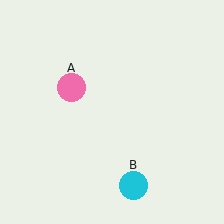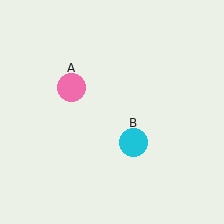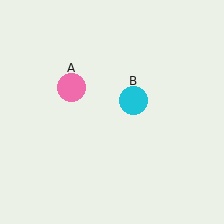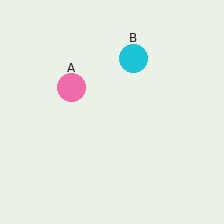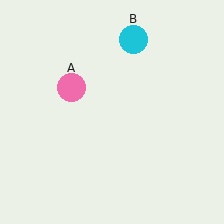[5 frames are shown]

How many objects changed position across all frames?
1 object changed position: cyan circle (object B).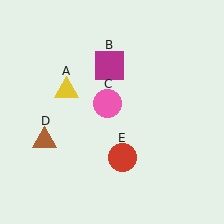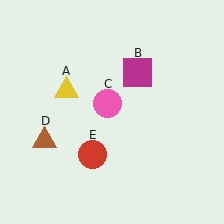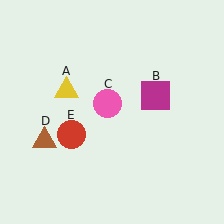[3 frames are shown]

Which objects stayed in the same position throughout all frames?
Yellow triangle (object A) and pink circle (object C) and brown triangle (object D) remained stationary.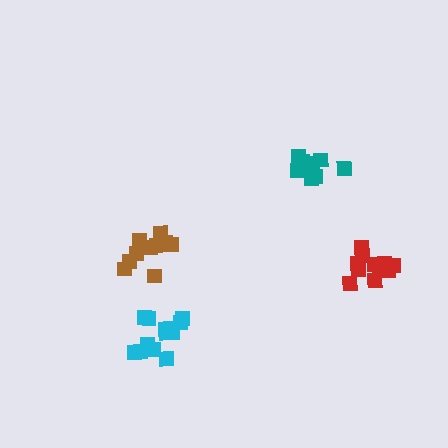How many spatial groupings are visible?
There are 4 spatial groupings.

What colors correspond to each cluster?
The clusters are colored: brown, red, cyan, teal.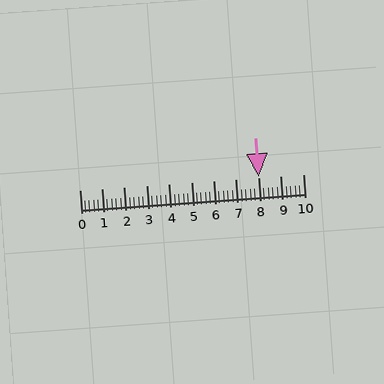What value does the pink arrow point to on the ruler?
The pink arrow points to approximately 8.0.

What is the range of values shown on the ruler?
The ruler shows values from 0 to 10.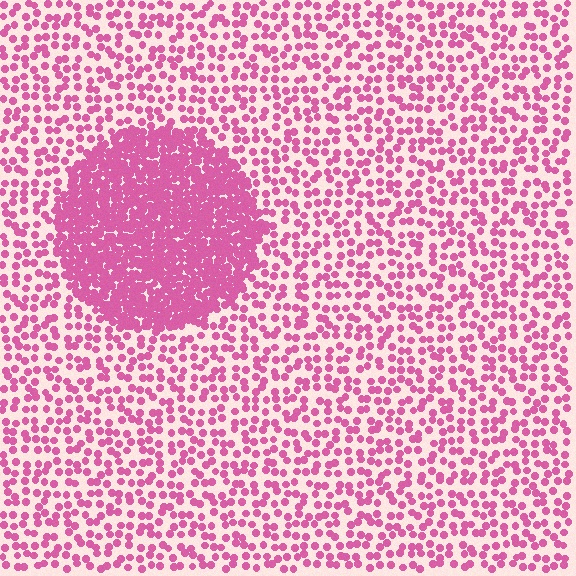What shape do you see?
I see a circle.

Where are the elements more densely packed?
The elements are more densely packed inside the circle boundary.